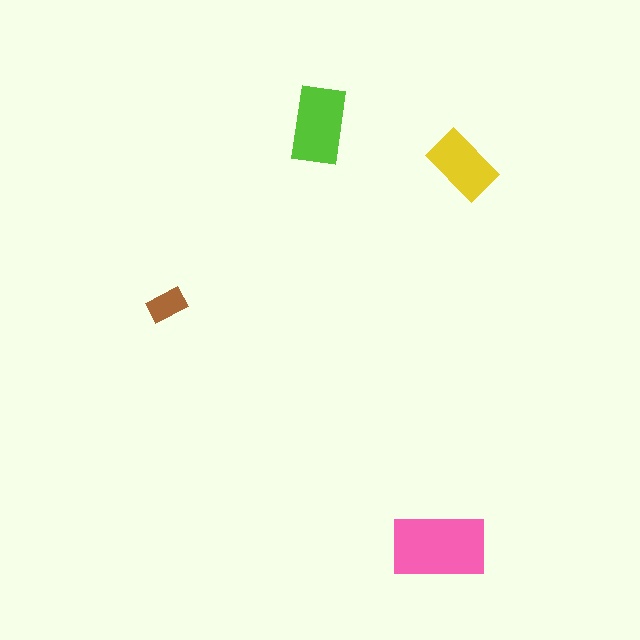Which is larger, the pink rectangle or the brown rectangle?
The pink one.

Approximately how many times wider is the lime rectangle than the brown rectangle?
About 2 times wider.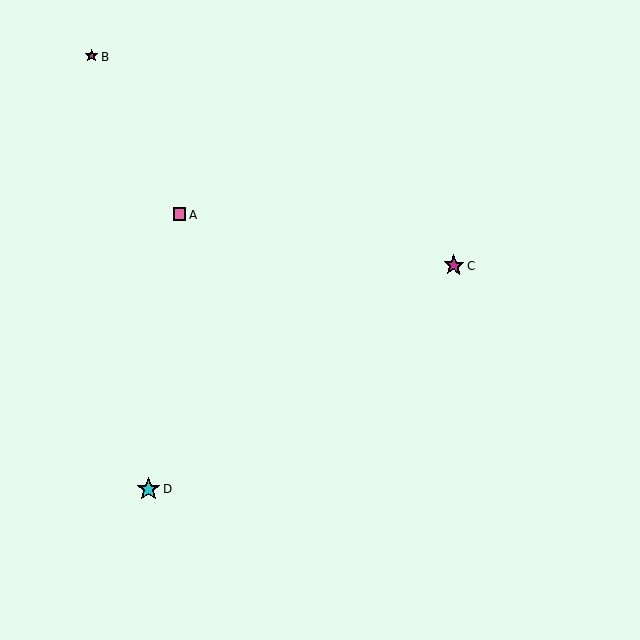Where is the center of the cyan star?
The center of the cyan star is at (149, 489).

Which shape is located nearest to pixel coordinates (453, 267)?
The magenta star (labeled C) at (454, 265) is nearest to that location.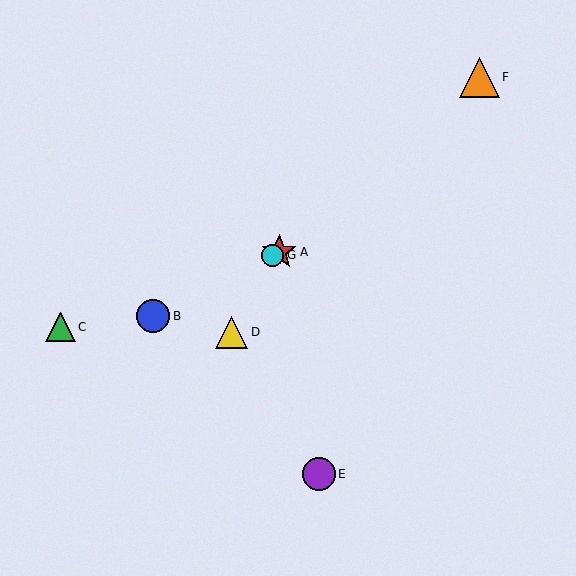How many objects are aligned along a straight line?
3 objects (A, B, G) are aligned along a straight line.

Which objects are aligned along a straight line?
Objects A, B, G are aligned along a straight line.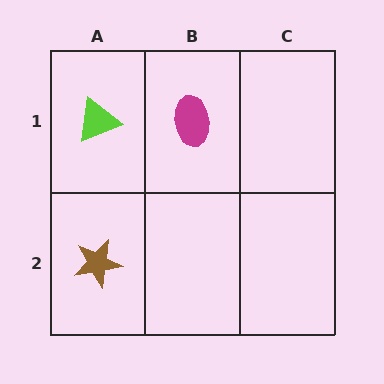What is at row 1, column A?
A lime triangle.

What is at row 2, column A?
A brown star.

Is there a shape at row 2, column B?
No, that cell is empty.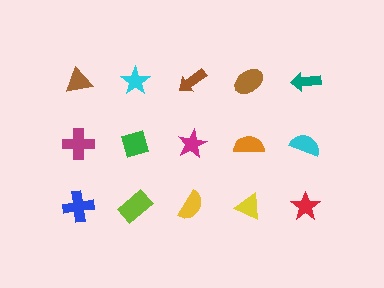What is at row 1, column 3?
A brown arrow.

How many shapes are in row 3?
5 shapes.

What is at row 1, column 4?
A brown ellipse.